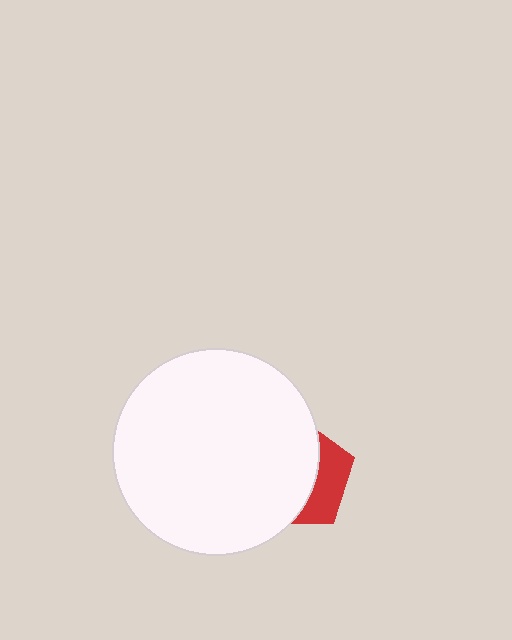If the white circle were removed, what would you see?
You would see the complete red pentagon.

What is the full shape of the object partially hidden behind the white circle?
The partially hidden object is a red pentagon.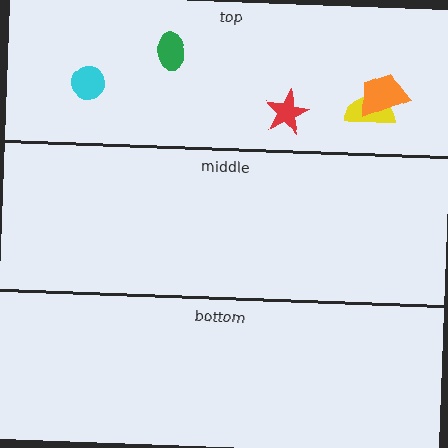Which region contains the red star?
The top region.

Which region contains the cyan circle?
The top region.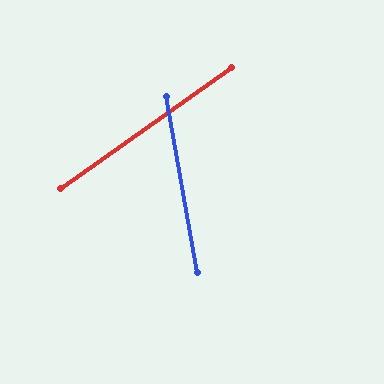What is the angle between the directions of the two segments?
Approximately 65 degrees.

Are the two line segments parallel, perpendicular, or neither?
Neither parallel nor perpendicular — they differ by about 65°.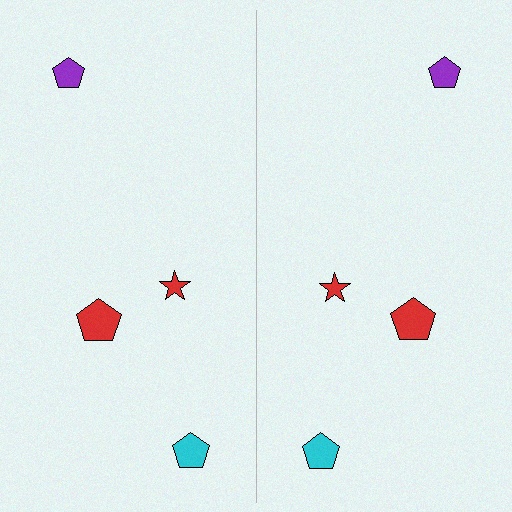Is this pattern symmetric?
Yes, this pattern has bilateral (reflection) symmetry.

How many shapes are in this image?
There are 8 shapes in this image.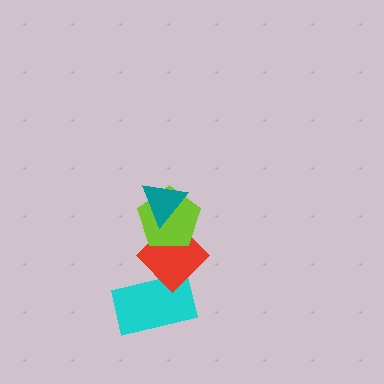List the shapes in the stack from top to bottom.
From top to bottom: the teal triangle, the lime pentagon, the red diamond, the cyan rectangle.